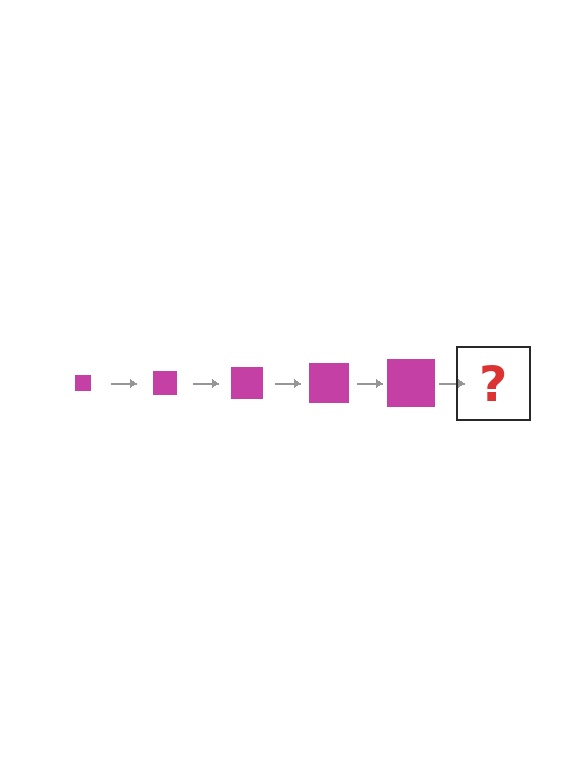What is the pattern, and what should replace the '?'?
The pattern is that the square gets progressively larger each step. The '?' should be a magenta square, larger than the previous one.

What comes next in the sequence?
The next element should be a magenta square, larger than the previous one.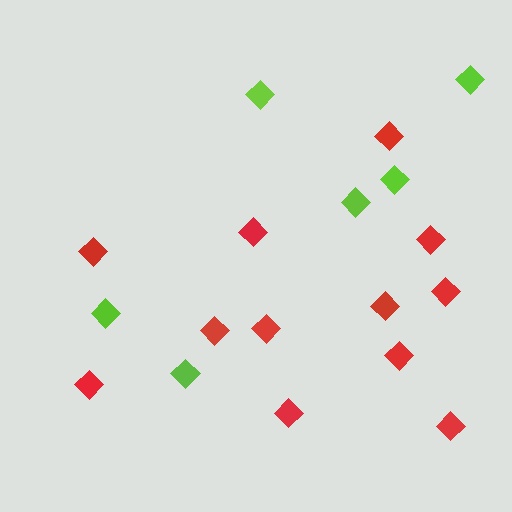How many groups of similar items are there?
There are 2 groups: one group of red diamonds (12) and one group of lime diamonds (6).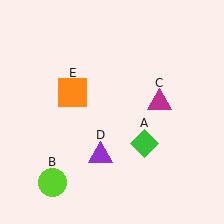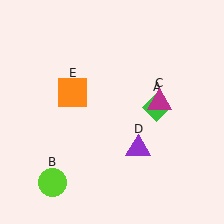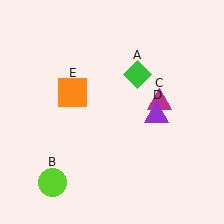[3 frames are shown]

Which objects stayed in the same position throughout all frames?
Lime circle (object B) and magenta triangle (object C) and orange square (object E) remained stationary.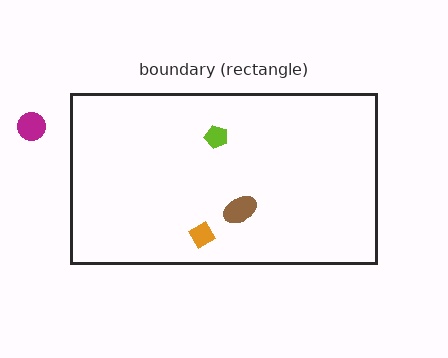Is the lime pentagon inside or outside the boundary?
Inside.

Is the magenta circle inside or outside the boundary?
Outside.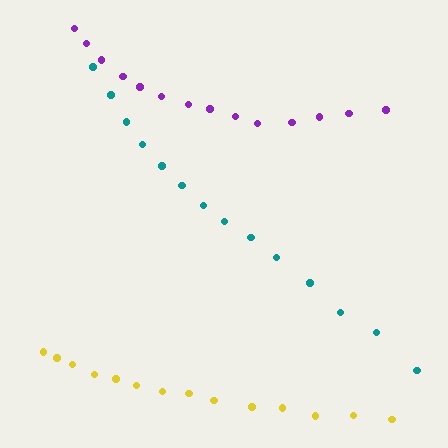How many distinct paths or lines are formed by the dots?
There are 3 distinct paths.